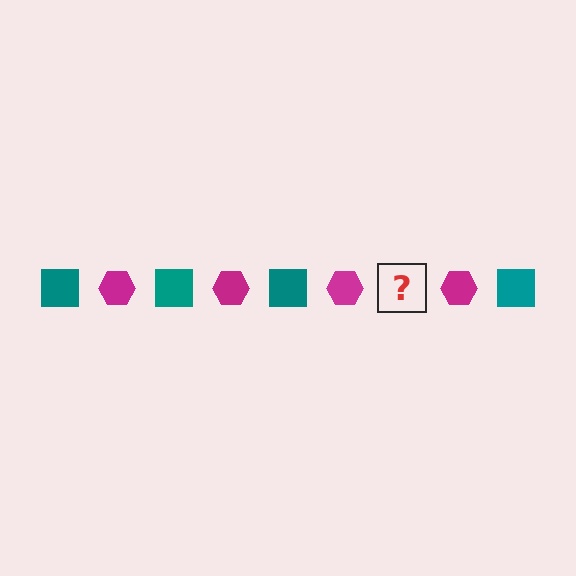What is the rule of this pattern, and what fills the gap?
The rule is that the pattern alternates between teal square and magenta hexagon. The gap should be filled with a teal square.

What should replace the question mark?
The question mark should be replaced with a teal square.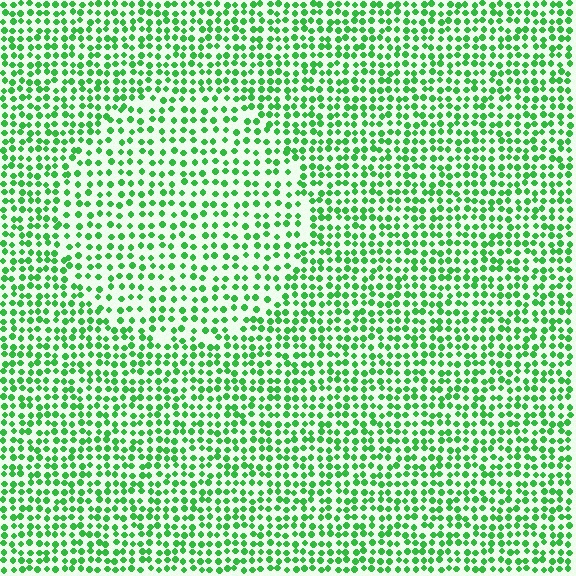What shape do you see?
I see a circle.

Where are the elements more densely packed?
The elements are more densely packed outside the circle boundary.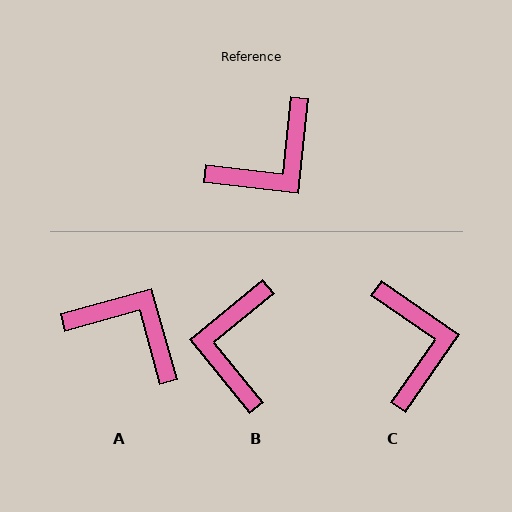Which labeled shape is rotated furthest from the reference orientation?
B, about 135 degrees away.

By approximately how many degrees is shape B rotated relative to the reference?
Approximately 135 degrees clockwise.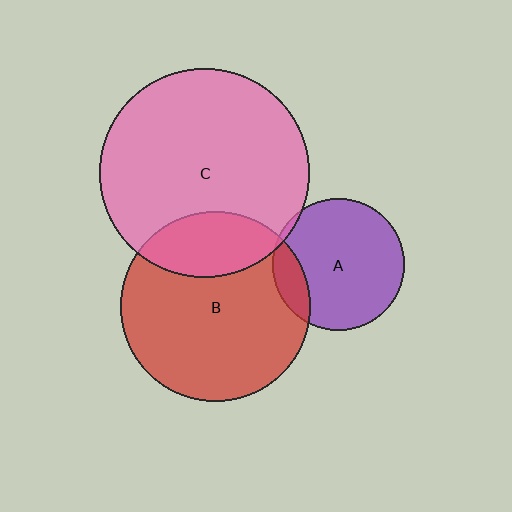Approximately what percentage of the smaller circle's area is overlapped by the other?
Approximately 5%.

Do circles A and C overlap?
Yes.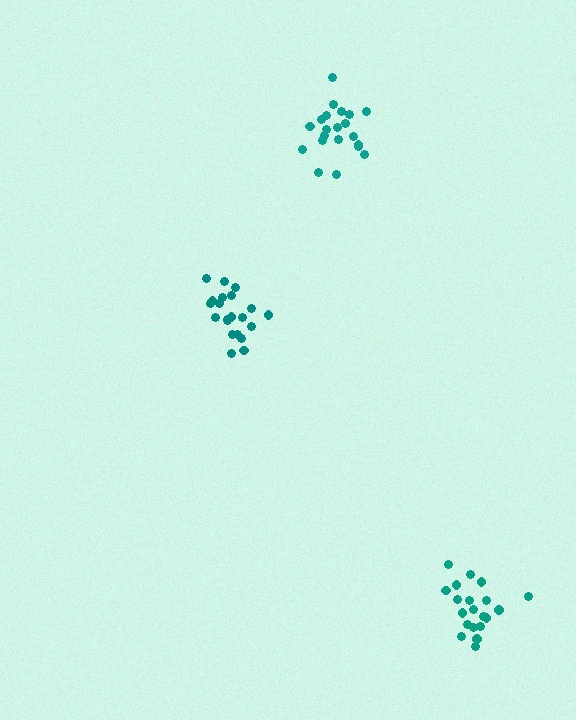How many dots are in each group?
Group 1: 21 dots, Group 2: 20 dots, Group 3: 21 dots (62 total).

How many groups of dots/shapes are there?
There are 3 groups.